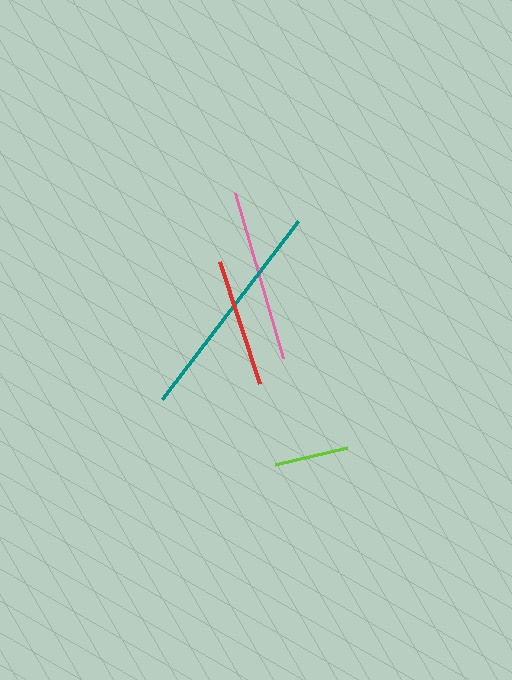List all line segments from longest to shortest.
From longest to shortest: teal, pink, red, lime.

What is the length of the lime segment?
The lime segment is approximately 74 pixels long.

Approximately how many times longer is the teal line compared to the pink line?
The teal line is approximately 1.3 times the length of the pink line.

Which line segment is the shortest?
The lime line is the shortest at approximately 74 pixels.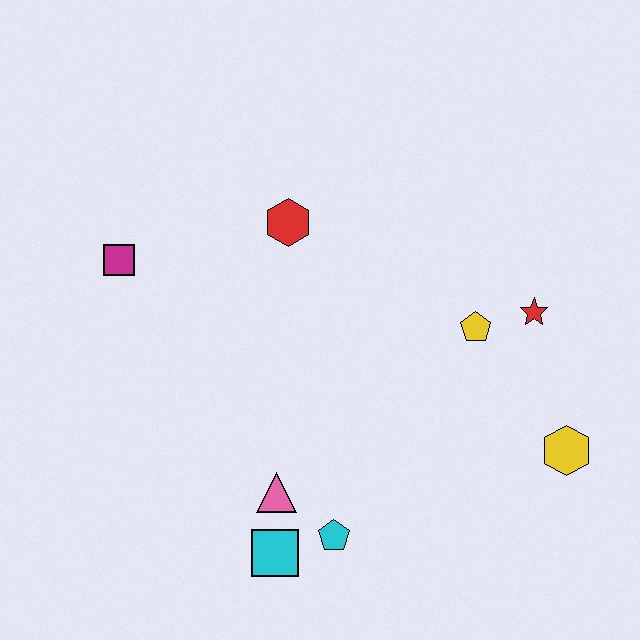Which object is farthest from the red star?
The magenta square is farthest from the red star.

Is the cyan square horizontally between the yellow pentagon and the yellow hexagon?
No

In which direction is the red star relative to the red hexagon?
The red star is to the right of the red hexagon.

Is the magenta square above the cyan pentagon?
Yes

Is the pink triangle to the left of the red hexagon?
Yes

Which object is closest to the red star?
The yellow pentagon is closest to the red star.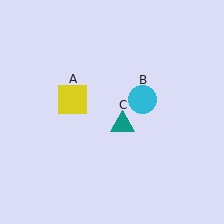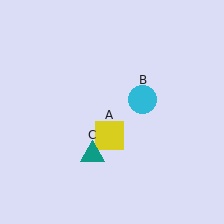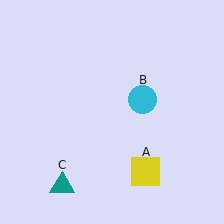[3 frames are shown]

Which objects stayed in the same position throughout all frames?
Cyan circle (object B) remained stationary.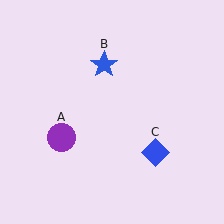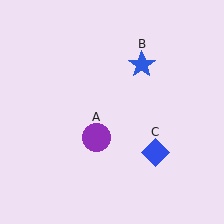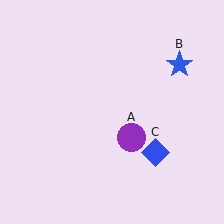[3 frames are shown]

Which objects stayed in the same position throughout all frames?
Blue diamond (object C) remained stationary.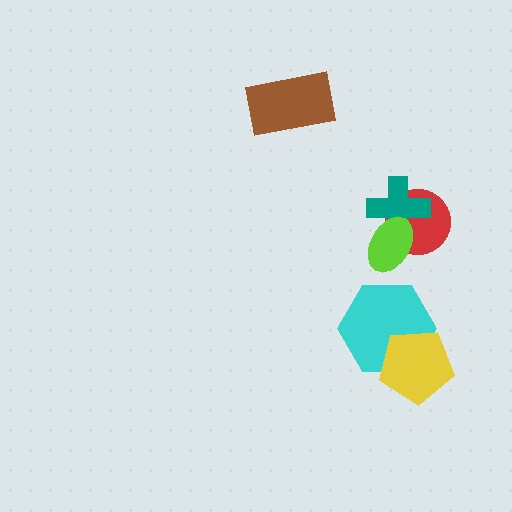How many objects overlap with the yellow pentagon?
1 object overlaps with the yellow pentagon.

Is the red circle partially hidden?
Yes, it is partially covered by another shape.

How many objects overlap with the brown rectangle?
0 objects overlap with the brown rectangle.